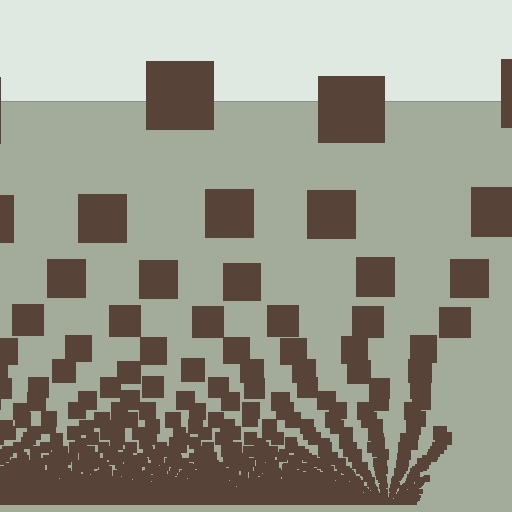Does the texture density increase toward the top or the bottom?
Density increases toward the bottom.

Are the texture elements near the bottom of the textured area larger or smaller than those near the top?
Smaller. The gradient is inverted — elements near the bottom are smaller and denser.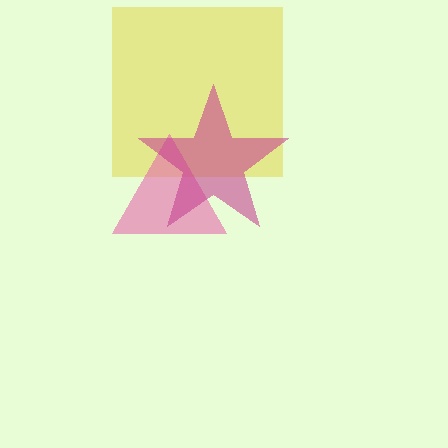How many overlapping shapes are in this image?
There are 3 overlapping shapes in the image.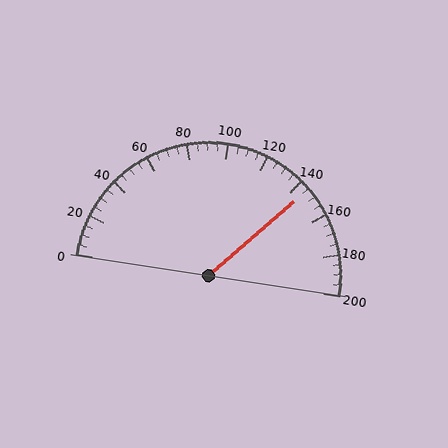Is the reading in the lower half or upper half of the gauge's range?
The reading is in the upper half of the range (0 to 200).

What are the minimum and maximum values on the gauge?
The gauge ranges from 0 to 200.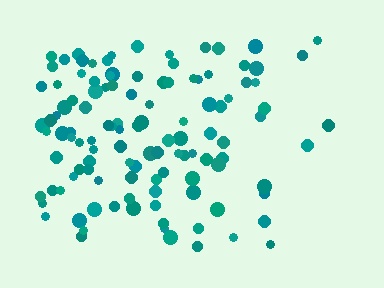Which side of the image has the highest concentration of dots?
The left.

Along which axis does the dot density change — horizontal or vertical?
Horizontal.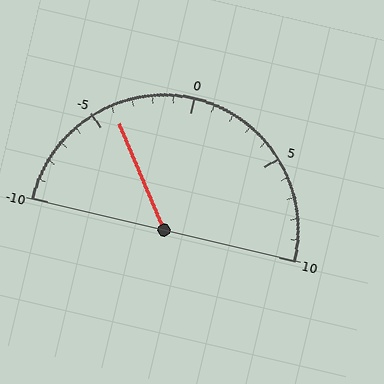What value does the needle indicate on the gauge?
The needle indicates approximately -4.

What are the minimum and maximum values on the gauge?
The gauge ranges from -10 to 10.